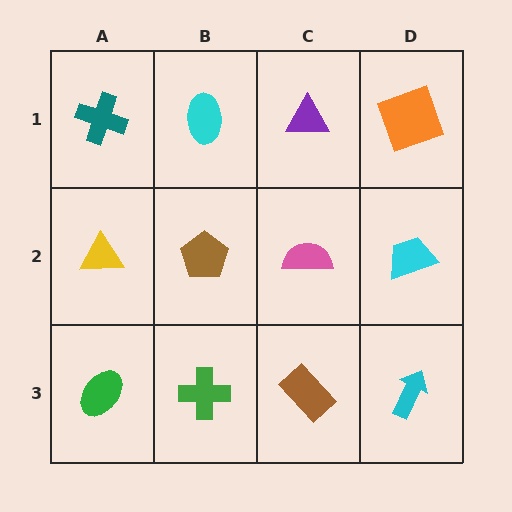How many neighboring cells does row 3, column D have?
2.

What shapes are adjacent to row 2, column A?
A teal cross (row 1, column A), a green ellipse (row 3, column A), a brown pentagon (row 2, column B).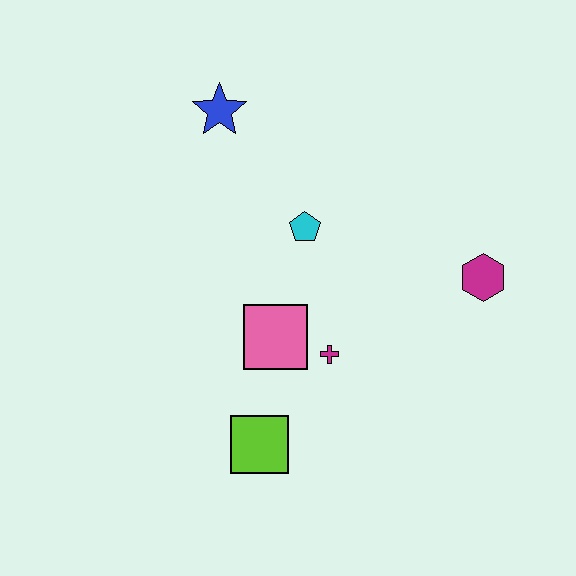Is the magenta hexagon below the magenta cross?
No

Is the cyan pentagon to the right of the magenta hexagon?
No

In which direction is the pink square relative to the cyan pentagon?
The pink square is below the cyan pentagon.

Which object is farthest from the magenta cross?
The blue star is farthest from the magenta cross.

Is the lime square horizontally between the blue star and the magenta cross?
Yes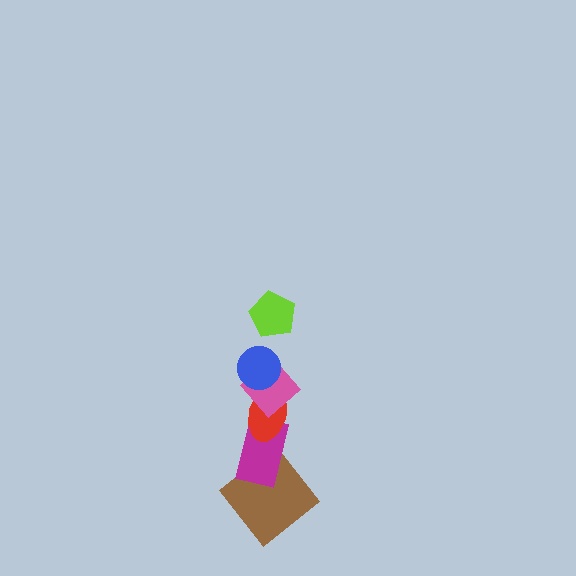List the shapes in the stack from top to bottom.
From top to bottom: the lime pentagon, the blue circle, the pink diamond, the red ellipse, the magenta rectangle, the brown diamond.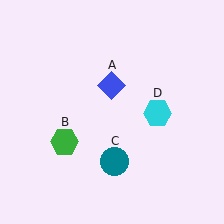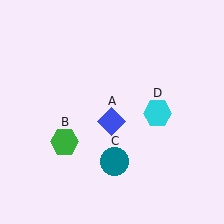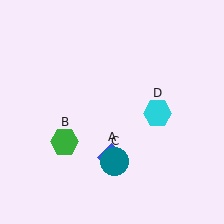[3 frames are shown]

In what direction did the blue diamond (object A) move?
The blue diamond (object A) moved down.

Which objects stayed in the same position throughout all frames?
Green hexagon (object B) and teal circle (object C) and cyan hexagon (object D) remained stationary.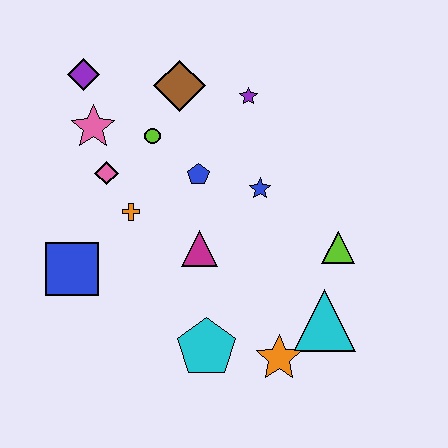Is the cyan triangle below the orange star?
No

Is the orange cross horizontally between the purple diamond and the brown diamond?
Yes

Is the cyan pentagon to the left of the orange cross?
No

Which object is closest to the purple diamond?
The pink star is closest to the purple diamond.